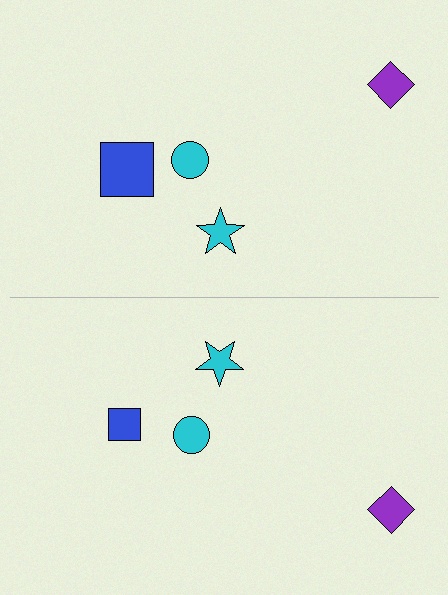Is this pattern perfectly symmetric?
No, the pattern is not perfectly symmetric. The blue square on the bottom side has a different size than its mirror counterpart.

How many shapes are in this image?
There are 8 shapes in this image.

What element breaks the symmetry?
The blue square on the bottom side has a different size than its mirror counterpart.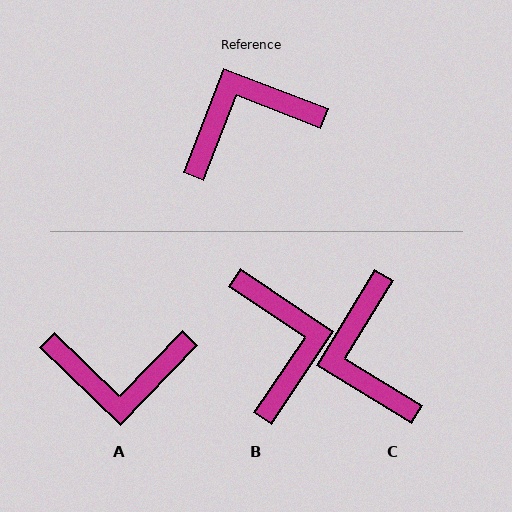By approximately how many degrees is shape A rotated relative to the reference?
Approximately 157 degrees counter-clockwise.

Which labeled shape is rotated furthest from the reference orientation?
A, about 157 degrees away.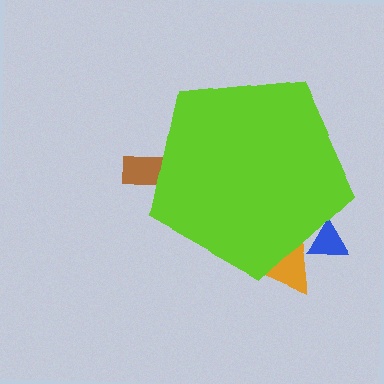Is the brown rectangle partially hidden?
Yes, the brown rectangle is partially hidden behind the lime pentagon.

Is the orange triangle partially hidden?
Yes, the orange triangle is partially hidden behind the lime pentagon.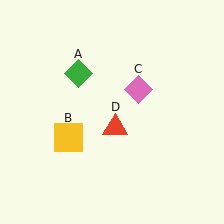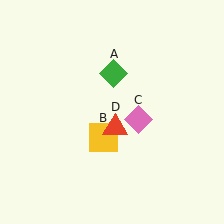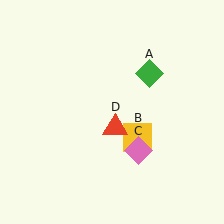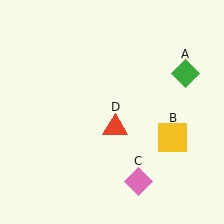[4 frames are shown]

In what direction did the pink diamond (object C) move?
The pink diamond (object C) moved down.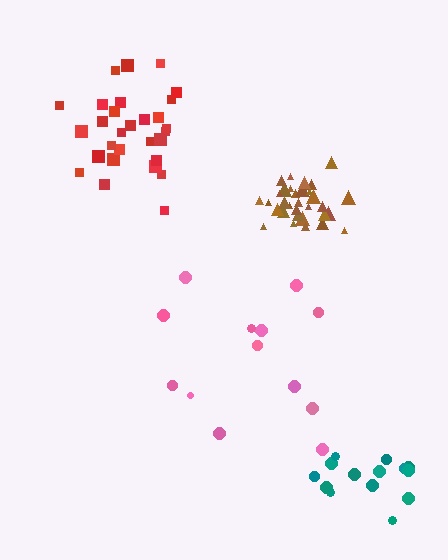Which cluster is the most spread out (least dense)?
Pink.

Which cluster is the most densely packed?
Brown.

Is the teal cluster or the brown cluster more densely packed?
Brown.